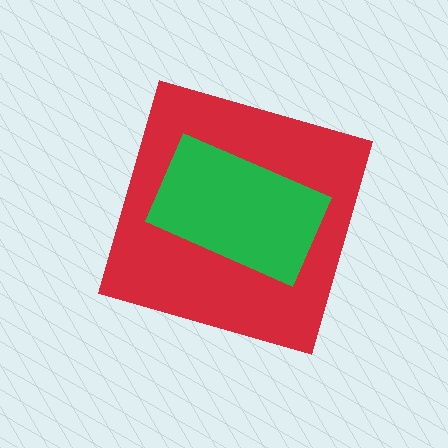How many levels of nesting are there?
2.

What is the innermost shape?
The green rectangle.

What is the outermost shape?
The red diamond.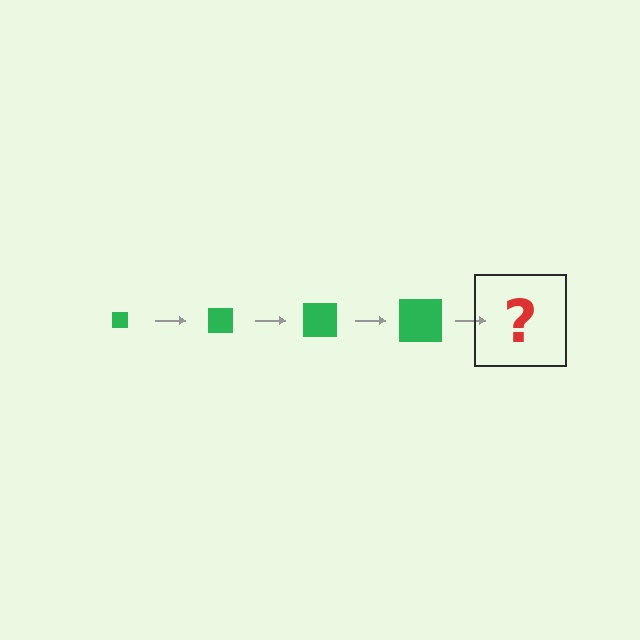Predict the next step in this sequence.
The next step is a green square, larger than the previous one.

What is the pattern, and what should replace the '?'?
The pattern is that the square gets progressively larger each step. The '?' should be a green square, larger than the previous one.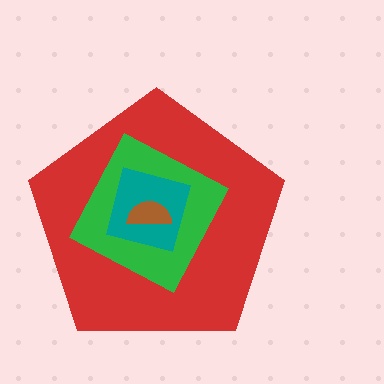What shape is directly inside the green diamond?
The teal square.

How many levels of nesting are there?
4.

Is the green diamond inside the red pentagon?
Yes.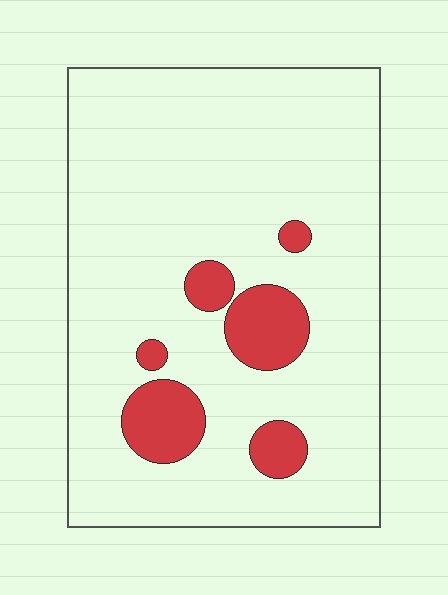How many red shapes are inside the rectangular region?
6.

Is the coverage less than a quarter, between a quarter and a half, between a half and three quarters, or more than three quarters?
Less than a quarter.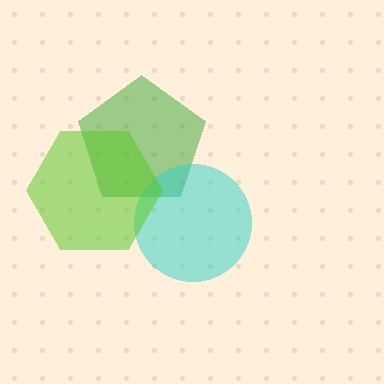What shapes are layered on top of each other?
The layered shapes are: a green pentagon, a cyan circle, a lime hexagon.